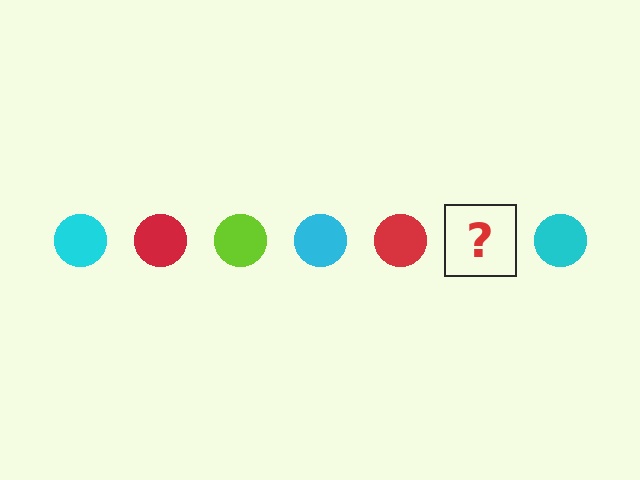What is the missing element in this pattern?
The missing element is a lime circle.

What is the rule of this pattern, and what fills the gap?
The rule is that the pattern cycles through cyan, red, lime circles. The gap should be filled with a lime circle.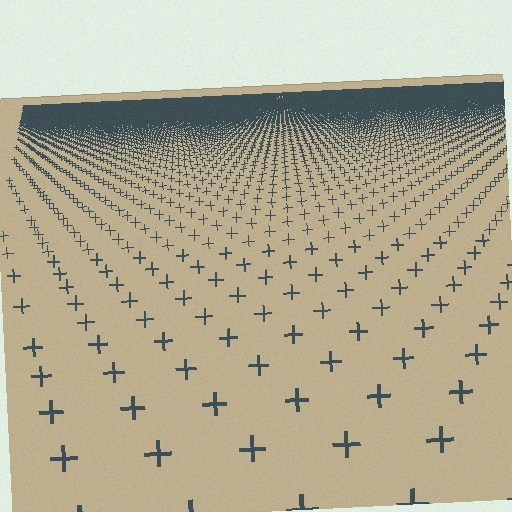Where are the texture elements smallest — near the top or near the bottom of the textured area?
Near the top.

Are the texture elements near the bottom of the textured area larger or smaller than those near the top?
Larger. Near the bottom, elements are closer to the viewer and appear at a bigger on-screen size.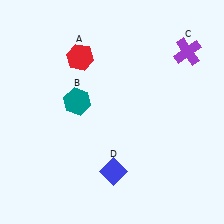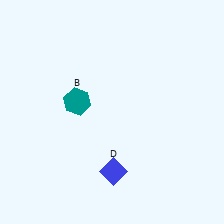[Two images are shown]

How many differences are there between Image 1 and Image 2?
There are 2 differences between the two images.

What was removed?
The red hexagon (A), the purple cross (C) were removed in Image 2.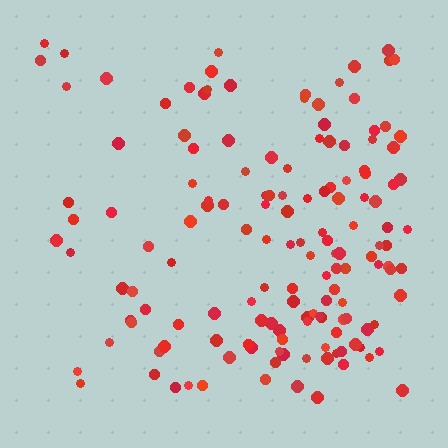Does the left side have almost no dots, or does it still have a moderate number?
Still a moderate number, just noticeably fewer than the right.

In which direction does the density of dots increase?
From left to right, with the right side densest.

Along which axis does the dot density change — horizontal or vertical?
Horizontal.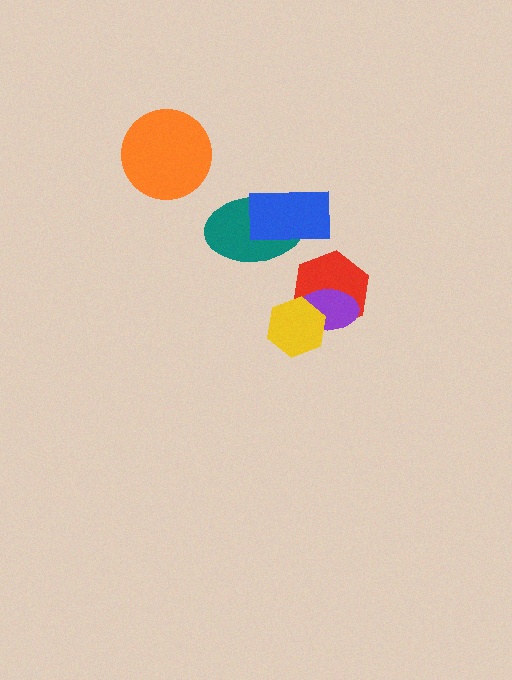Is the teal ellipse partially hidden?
Yes, it is partially covered by another shape.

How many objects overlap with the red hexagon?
2 objects overlap with the red hexagon.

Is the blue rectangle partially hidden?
No, no other shape covers it.